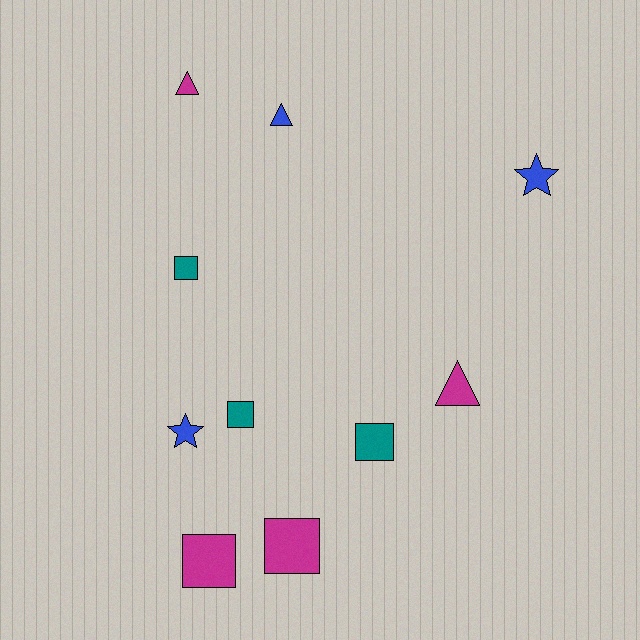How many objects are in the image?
There are 10 objects.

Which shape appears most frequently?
Square, with 5 objects.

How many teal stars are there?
There are no teal stars.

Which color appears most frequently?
Magenta, with 4 objects.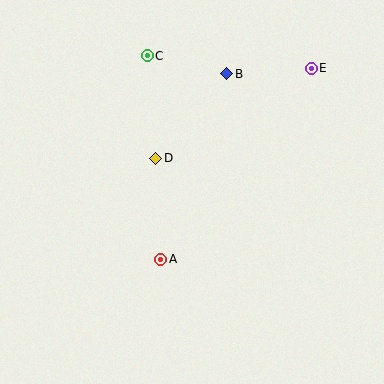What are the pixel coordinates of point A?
Point A is at (161, 259).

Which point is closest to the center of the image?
Point D at (156, 158) is closest to the center.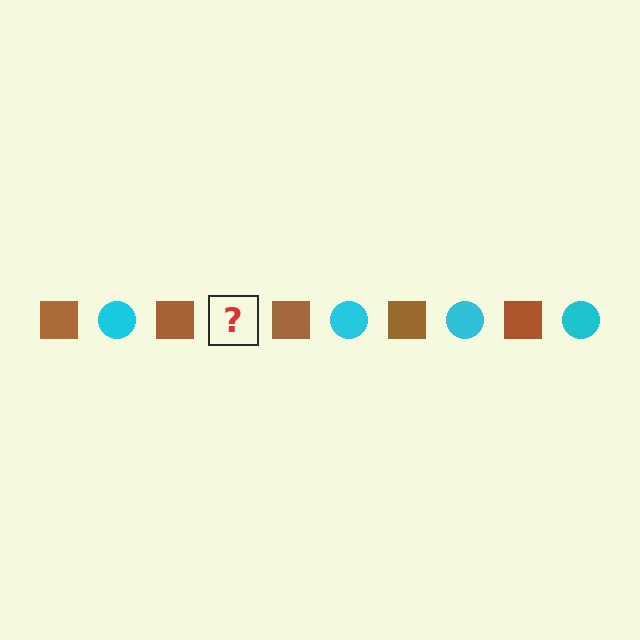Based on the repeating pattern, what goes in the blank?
The blank should be a cyan circle.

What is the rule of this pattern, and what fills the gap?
The rule is that the pattern alternates between brown square and cyan circle. The gap should be filled with a cyan circle.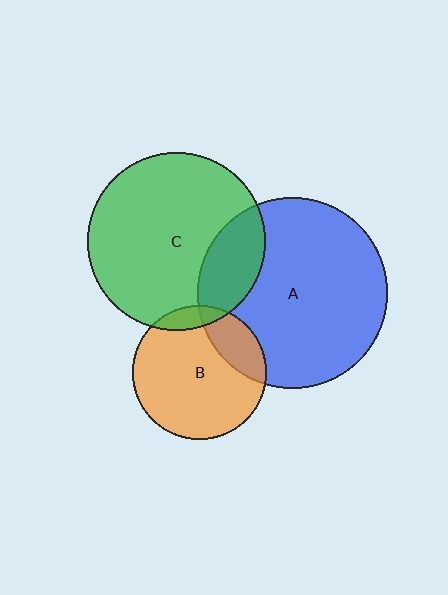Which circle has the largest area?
Circle A (blue).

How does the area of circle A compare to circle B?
Approximately 2.0 times.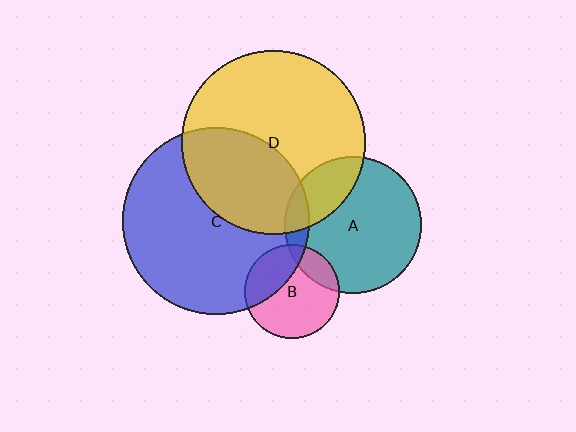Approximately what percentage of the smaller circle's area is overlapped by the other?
Approximately 15%.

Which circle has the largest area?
Circle C (blue).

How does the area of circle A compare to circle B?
Approximately 2.1 times.